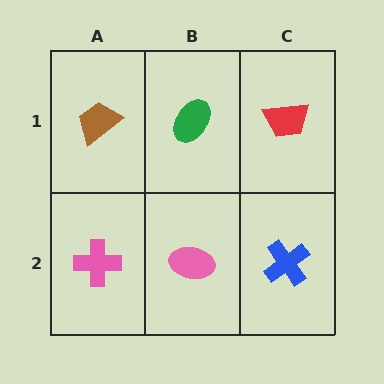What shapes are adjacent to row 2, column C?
A red trapezoid (row 1, column C), a pink ellipse (row 2, column B).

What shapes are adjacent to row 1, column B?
A pink ellipse (row 2, column B), a brown trapezoid (row 1, column A), a red trapezoid (row 1, column C).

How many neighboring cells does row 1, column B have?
3.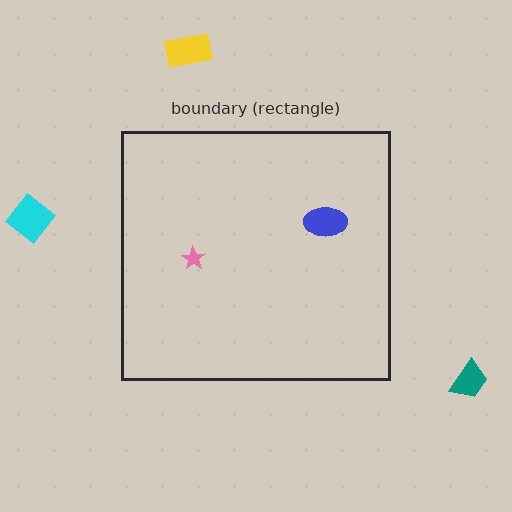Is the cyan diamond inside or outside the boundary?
Outside.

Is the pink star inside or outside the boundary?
Inside.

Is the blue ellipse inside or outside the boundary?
Inside.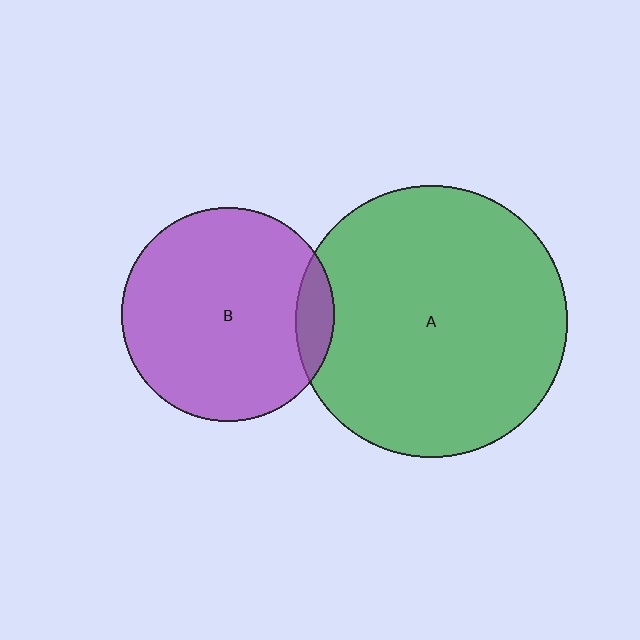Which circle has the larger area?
Circle A (green).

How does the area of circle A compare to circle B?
Approximately 1.6 times.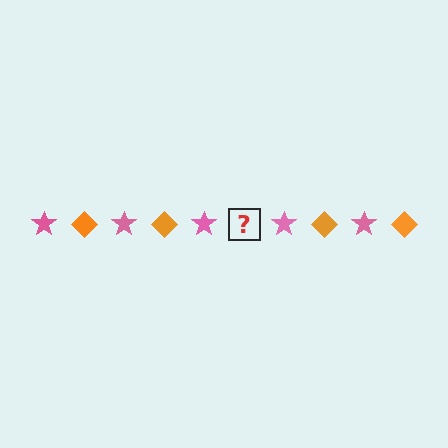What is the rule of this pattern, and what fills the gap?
The rule is that the pattern alternates between pink star and orange diamond. The gap should be filled with an orange diamond.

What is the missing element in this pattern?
The missing element is an orange diamond.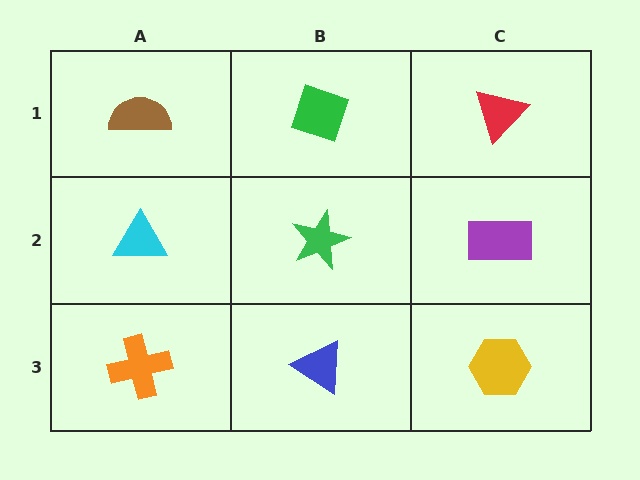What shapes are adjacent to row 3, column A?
A cyan triangle (row 2, column A), a blue triangle (row 3, column B).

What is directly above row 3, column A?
A cyan triangle.